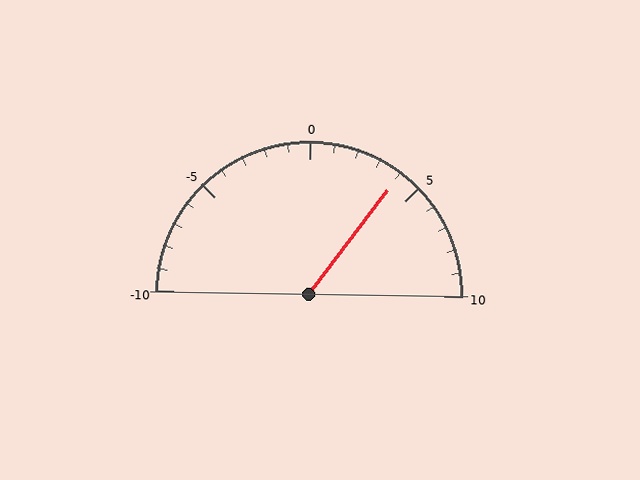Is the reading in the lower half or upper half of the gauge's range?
The reading is in the upper half of the range (-10 to 10).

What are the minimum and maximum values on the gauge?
The gauge ranges from -10 to 10.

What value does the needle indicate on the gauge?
The needle indicates approximately 4.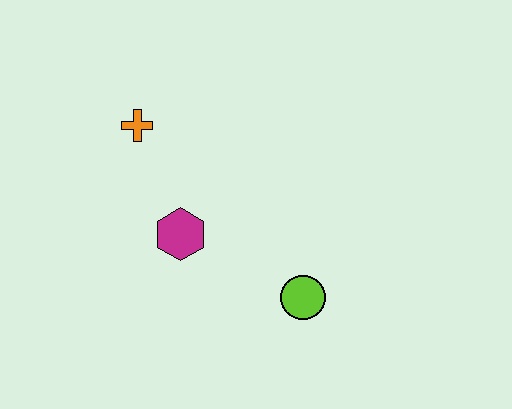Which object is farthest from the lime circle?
The orange cross is farthest from the lime circle.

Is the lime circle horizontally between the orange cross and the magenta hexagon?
No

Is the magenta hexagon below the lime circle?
No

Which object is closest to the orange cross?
The magenta hexagon is closest to the orange cross.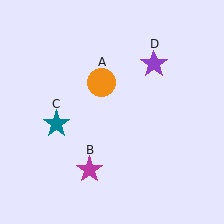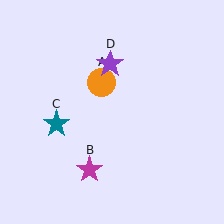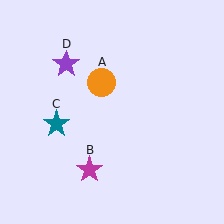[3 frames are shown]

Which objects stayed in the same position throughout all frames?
Orange circle (object A) and magenta star (object B) and teal star (object C) remained stationary.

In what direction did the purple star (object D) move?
The purple star (object D) moved left.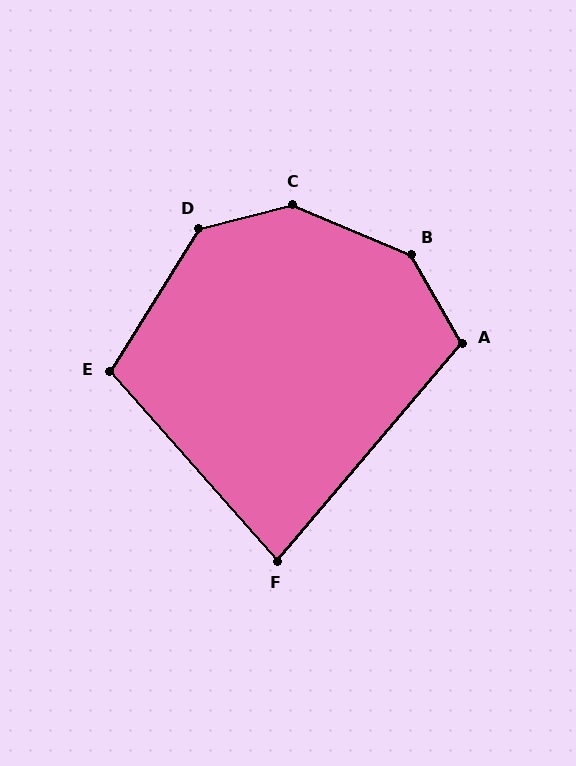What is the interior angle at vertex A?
Approximately 110 degrees (obtuse).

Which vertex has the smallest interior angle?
F, at approximately 82 degrees.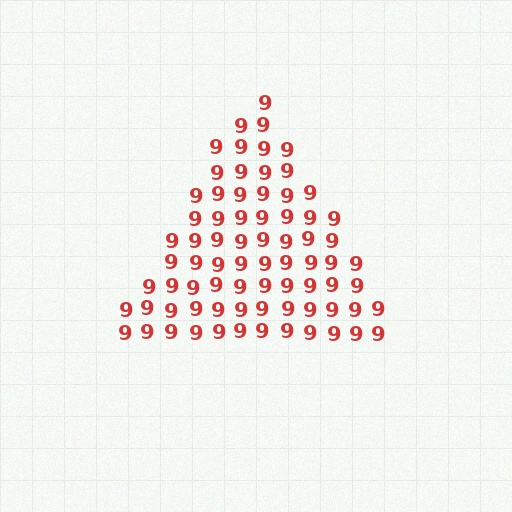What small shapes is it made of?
It is made of small digit 9's.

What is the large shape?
The large shape is a triangle.